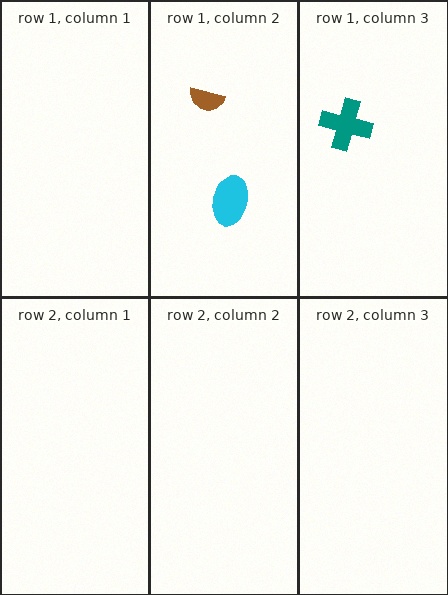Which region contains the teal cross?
The row 1, column 3 region.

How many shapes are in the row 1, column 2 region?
2.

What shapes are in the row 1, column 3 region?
The teal cross.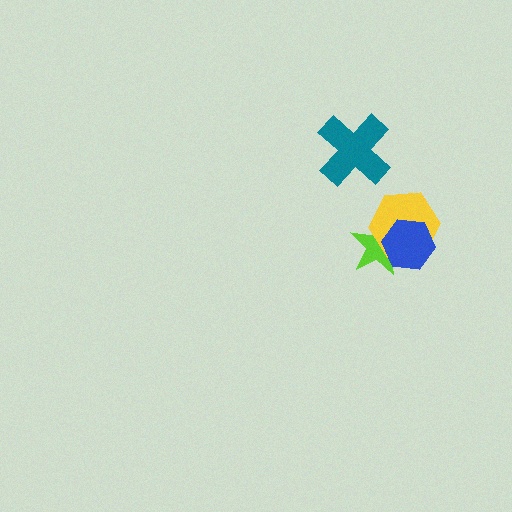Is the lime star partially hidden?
Yes, it is partially covered by another shape.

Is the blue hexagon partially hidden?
No, no other shape covers it.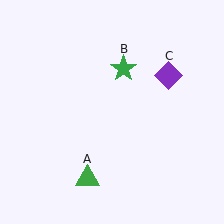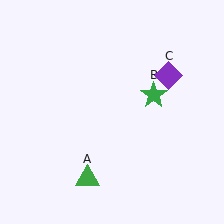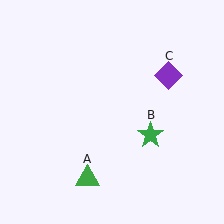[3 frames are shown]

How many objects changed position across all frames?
1 object changed position: green star (object B).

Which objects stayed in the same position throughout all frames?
Green triangle (object A) and purple diamond (object C) remained stationary.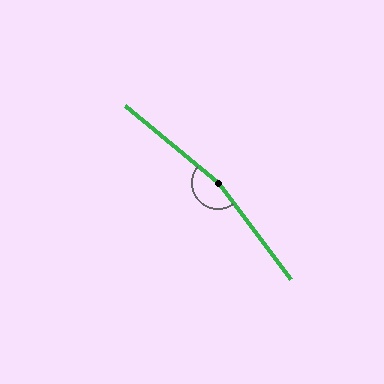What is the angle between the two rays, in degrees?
Approximately 166 degrees.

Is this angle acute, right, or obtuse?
It is obtuse.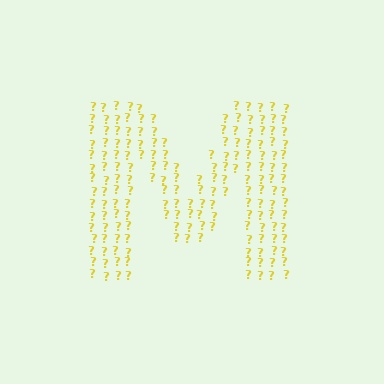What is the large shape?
The large shape is the letter M.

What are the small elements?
The small elements are question marks.